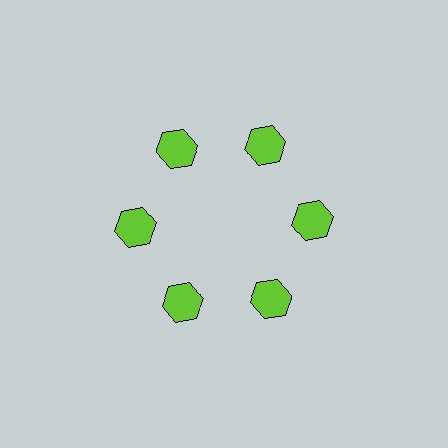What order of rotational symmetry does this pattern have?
This pattern has 6-fold rotational symmetry.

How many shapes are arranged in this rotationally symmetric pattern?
There are 6 shapes, arranged in 6 groups of 1.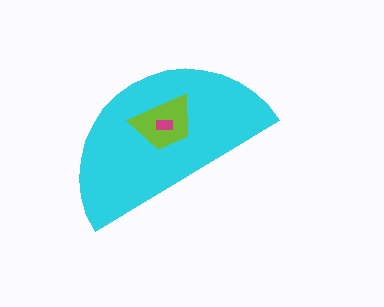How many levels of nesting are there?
3.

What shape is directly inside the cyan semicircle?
The lime trapezoid.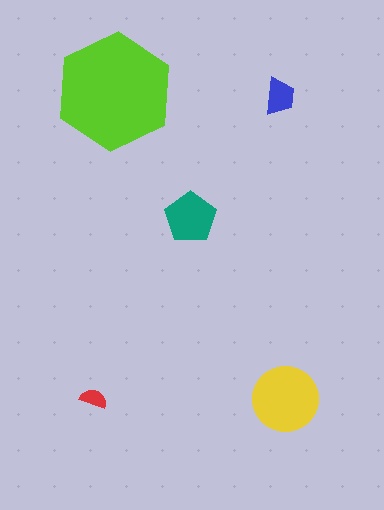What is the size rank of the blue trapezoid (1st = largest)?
4th.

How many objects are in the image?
There are 5 objects in the image.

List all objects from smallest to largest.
The red semicircle, the blue trapezoid, the teal pentagon, the yellow circle, the lime hexagon.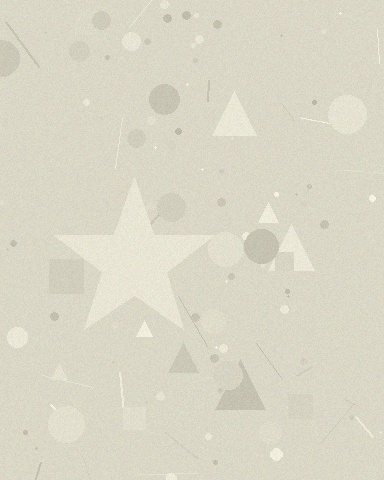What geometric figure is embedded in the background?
A star is embedded in the background.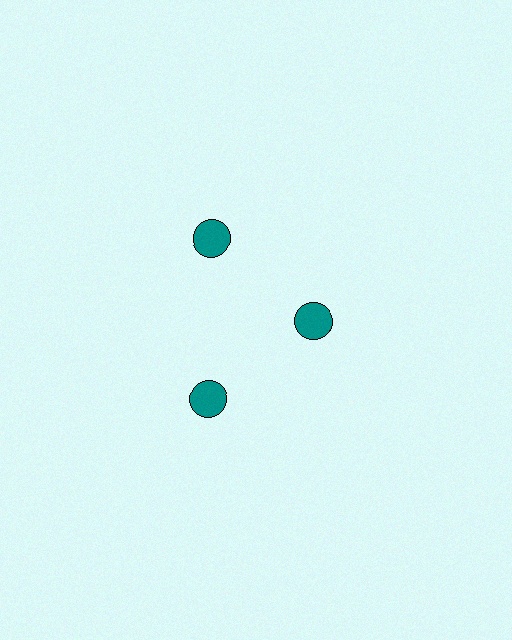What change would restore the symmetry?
The symmetry would be restored by moving it outward, back onto the ring so that all 3 circles sit at equal angles and equal distance from the center.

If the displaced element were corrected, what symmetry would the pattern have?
It would have 3-fold rotational symmetry — the pattern would map onto itself every 120 degrees.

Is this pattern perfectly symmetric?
No. The 3 teal circles are arranged in a ring, but one element near the 3 o'clock position is pulled inward toward the center, breaking the 3-fold rotational symmetry.